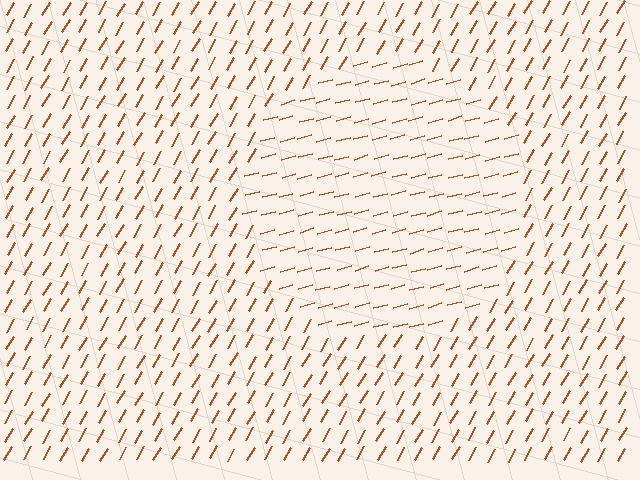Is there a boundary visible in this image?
Yes, there is a texture boundary formed by a change in line orientation.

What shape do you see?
I see a circle.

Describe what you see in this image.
The image is filled with small brown line segments. A circle region in the image has lines oriented differently from the surrounding lines, creating a visible texture boundary.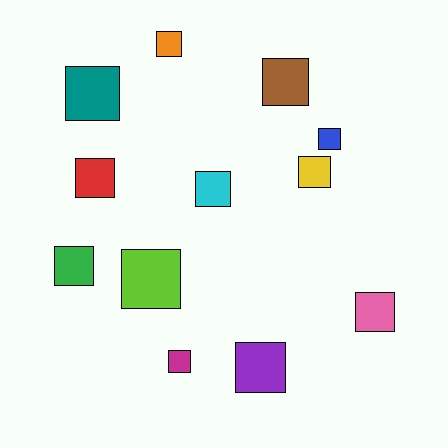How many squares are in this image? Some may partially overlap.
There are 12 squares.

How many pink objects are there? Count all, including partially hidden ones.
There is 1 pink object.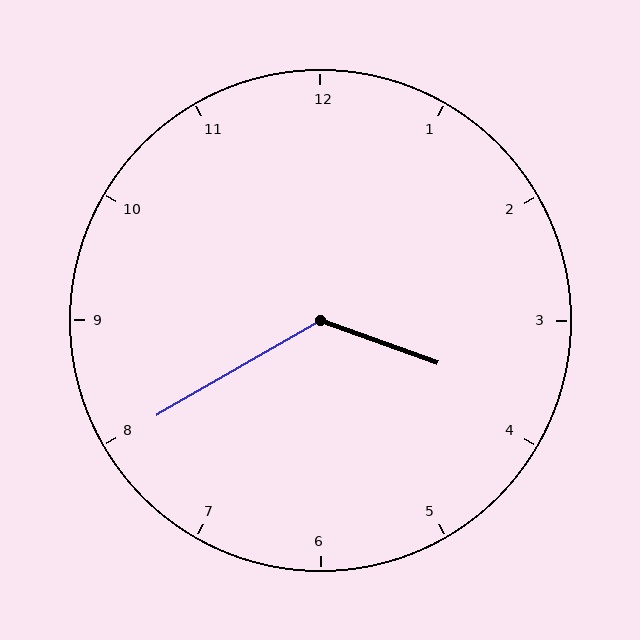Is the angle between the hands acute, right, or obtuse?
It is obtuse.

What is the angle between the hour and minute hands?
Approximately 130 degrees.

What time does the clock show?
3:40.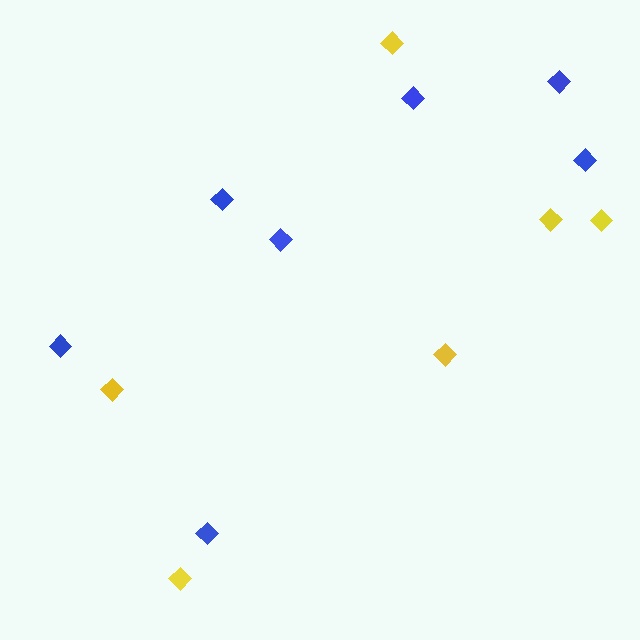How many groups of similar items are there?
There are 2 groups: one group of yellow diamonds (6) and one group of blue diamonds (7).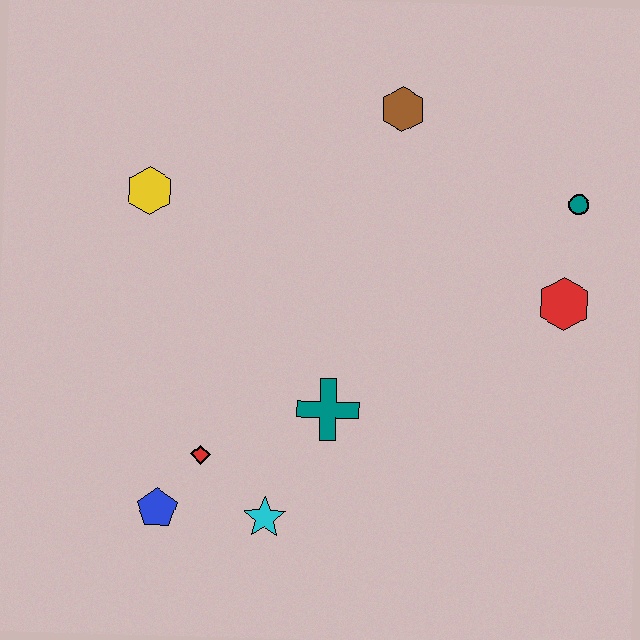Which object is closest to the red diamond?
The blue pentagon is closest to the red diamond.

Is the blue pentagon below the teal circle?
Yes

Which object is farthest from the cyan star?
The teal circle is farthest from the cyan star.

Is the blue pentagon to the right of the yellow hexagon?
Yes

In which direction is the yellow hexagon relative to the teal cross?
The yellow hexagon is above the teal cross.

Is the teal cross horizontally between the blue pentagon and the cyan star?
No